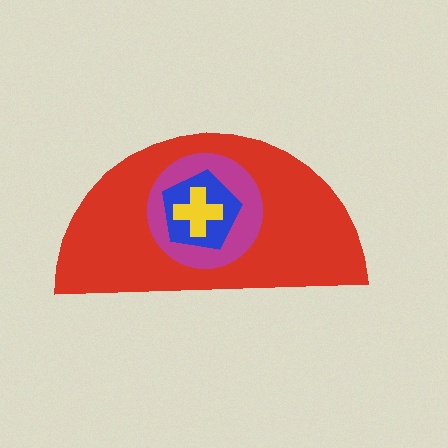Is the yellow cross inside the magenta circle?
Yes.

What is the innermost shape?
The yellow cross.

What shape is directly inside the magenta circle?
The blue pentagon.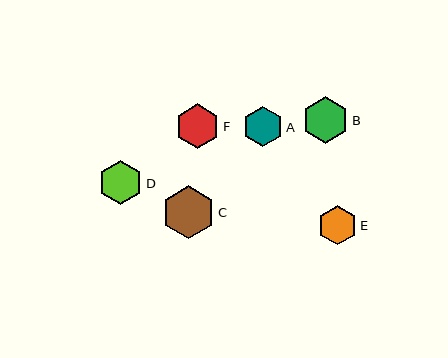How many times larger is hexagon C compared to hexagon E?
Hexagon C is approximately 1.3 times the size of hexagon E.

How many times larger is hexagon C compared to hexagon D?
Hexagon C is approximately 1.2 times the size of hexagon D.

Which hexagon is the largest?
Hexagon C is the largest with a size of approximately 53 pixels.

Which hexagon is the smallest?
Hexagon E is the smallest with a size of approximately 40 pixels.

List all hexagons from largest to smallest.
From largest to smallest: C, B, F, D, A, E.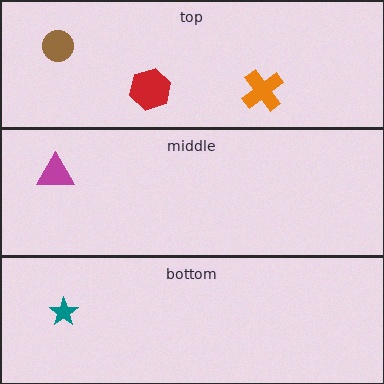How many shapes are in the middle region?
1.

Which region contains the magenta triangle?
The middle region.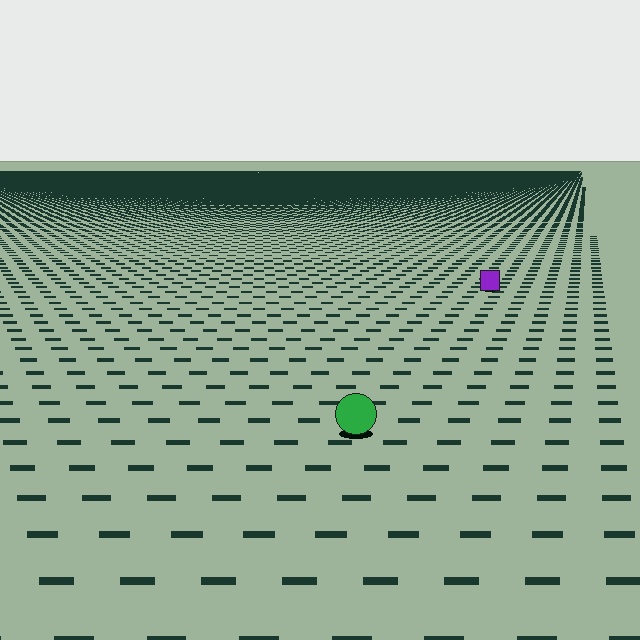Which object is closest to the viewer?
The green circle is closest. The texture marks near it are larger and more spread out.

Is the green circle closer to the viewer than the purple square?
Yes. The green circle is closer — you can tell from the texture gradient: the ground texture is coarser near it.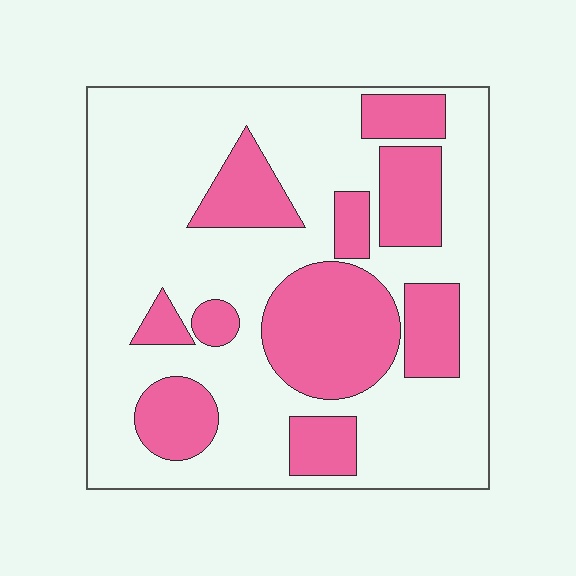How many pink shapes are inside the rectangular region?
10.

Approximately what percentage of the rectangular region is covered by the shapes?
Approximately 30%.